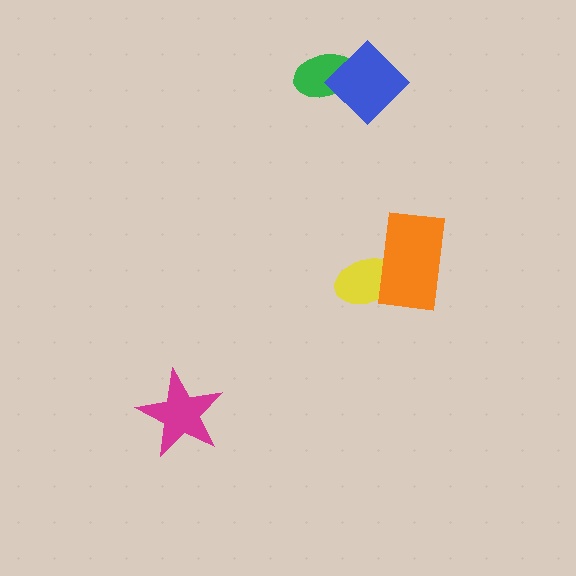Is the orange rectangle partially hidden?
No, no other shape covers it.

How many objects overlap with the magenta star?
0 objects overlap with the magenta star.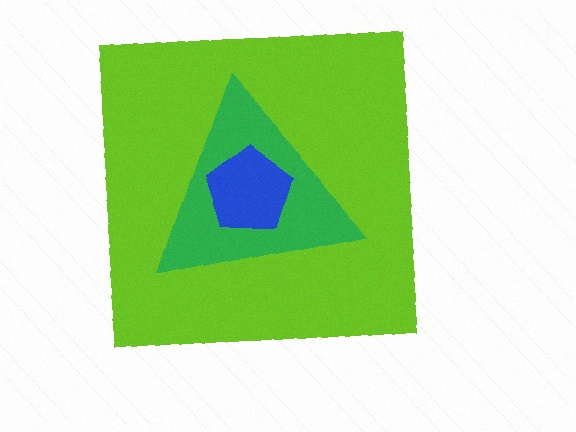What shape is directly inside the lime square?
The green triangle.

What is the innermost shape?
The blue pentagon.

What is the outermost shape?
The lime square.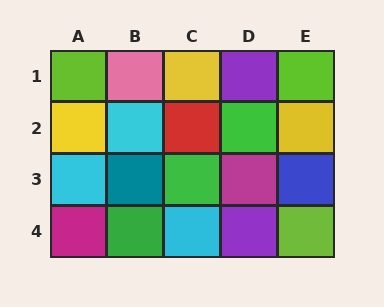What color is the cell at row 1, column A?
Lime.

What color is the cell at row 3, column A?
Cyan.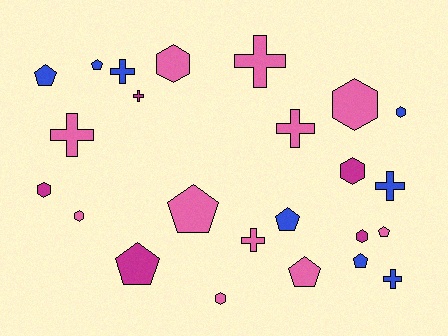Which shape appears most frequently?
Hexagon, with 8 objects.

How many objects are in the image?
There are 24 objects.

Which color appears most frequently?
Pink, with 11 objects.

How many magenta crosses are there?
There is 1 magenta cross.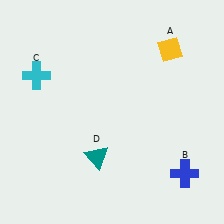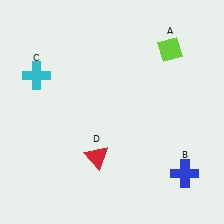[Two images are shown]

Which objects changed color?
A changed from yellow to lime. D changed from teal to red.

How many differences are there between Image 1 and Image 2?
There are 2 differences between the two images.